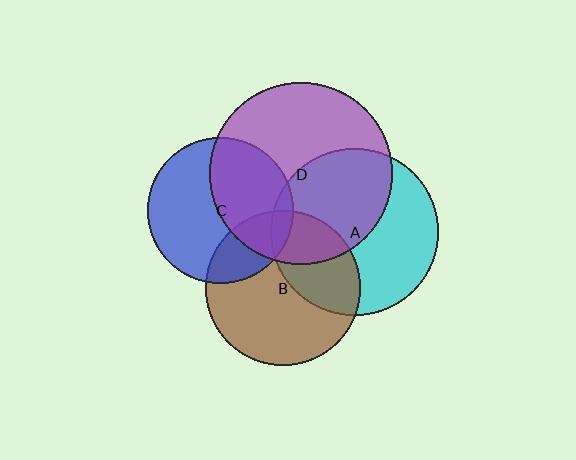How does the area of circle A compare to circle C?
Approximately 1.3 times.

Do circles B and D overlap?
Yes.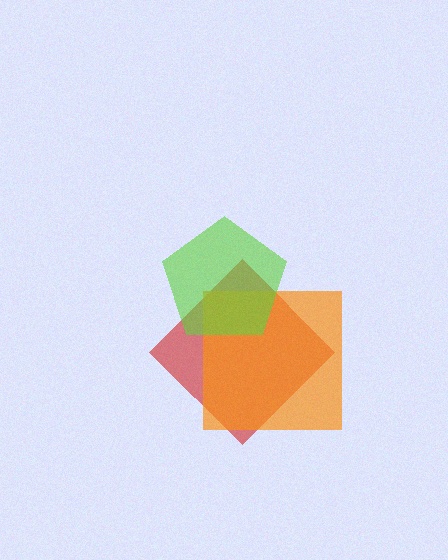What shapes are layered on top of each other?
The layered shapes are: a red diamond, an orange square, a lime pentagon.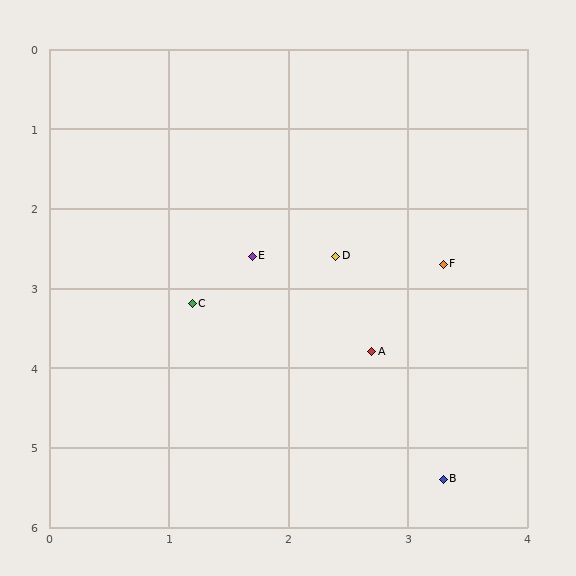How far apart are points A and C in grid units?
Points A and C are about 1.6 grid units apart.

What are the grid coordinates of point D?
Point D is at approximately (2.4, 2.6).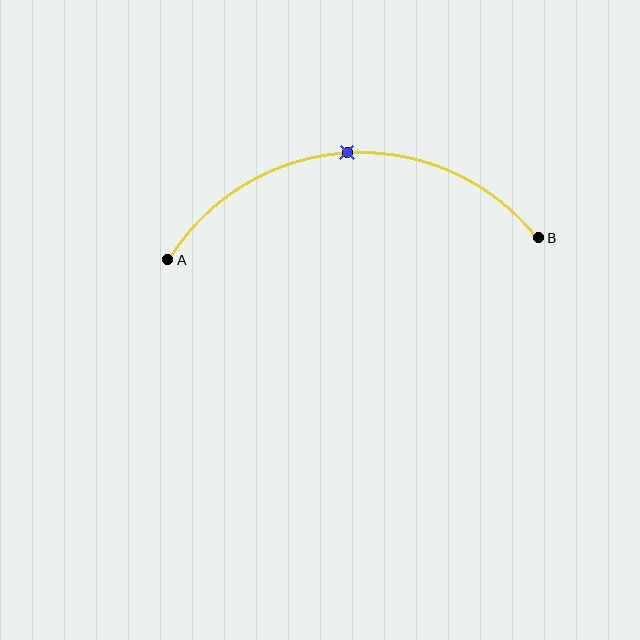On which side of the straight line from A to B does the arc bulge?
The arc bulges above the straight line connecting A and B.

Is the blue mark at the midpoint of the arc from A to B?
Yes. The blue mark lies on the arc at equal arc-length from both A and B — it is the arc midpoint.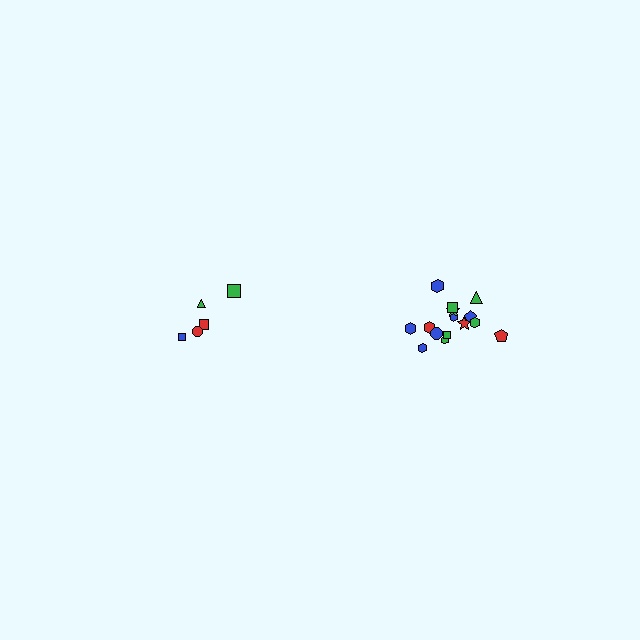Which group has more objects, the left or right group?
The right group.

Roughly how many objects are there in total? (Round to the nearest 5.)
Roughly 20 objects in total.